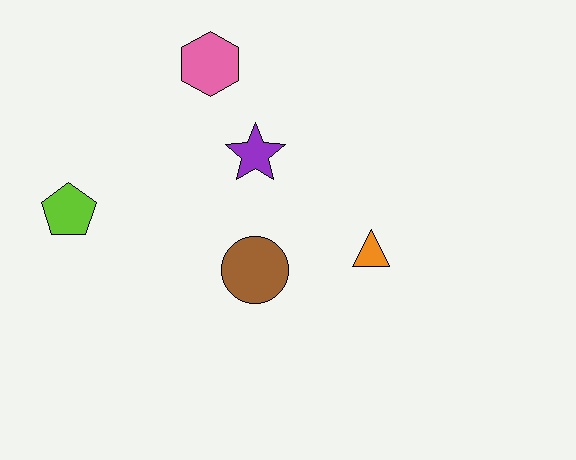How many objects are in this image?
There are 5 objects.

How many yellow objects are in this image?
There are no yellow objects.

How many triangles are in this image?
There is 1 triangle.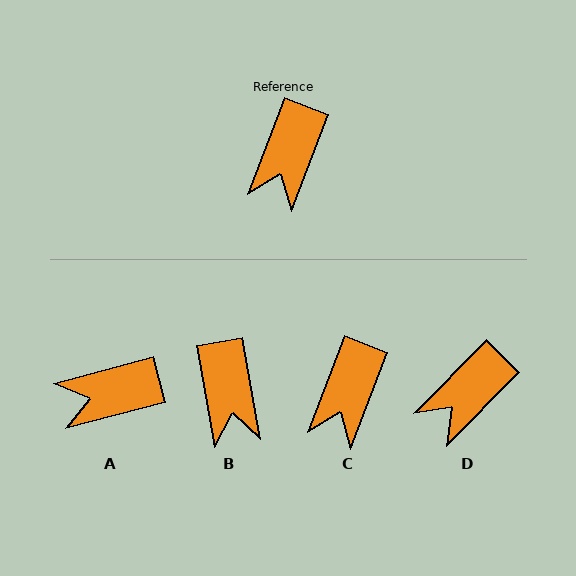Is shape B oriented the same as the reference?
No, it is off by about 31 degrees.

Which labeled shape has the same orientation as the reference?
C.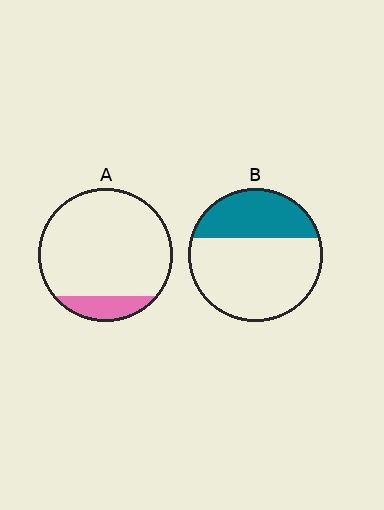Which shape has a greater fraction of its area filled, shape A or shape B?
Shape B.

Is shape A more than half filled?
No.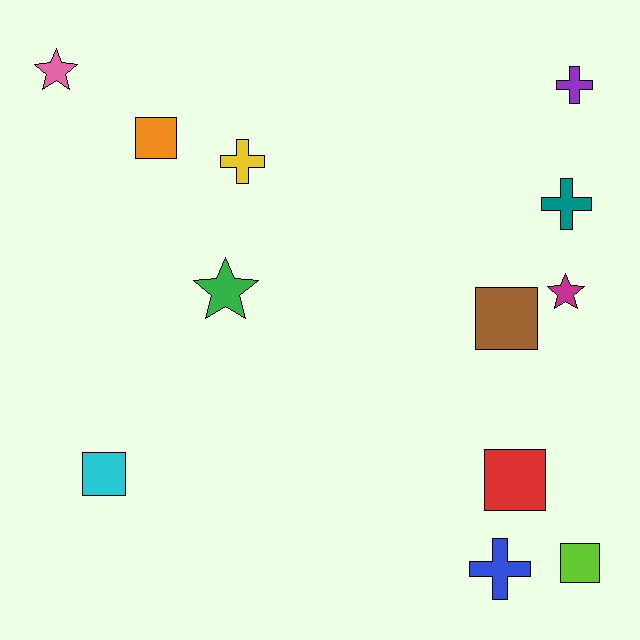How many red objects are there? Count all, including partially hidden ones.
There is 1 red object.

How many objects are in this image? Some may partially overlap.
There are 12 objects.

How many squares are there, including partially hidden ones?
There are 5 squares.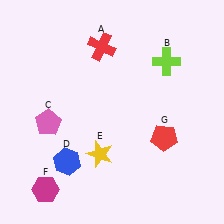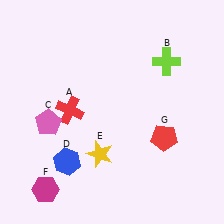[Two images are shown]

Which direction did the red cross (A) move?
The red cross (A) moved down.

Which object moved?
The red cross (A) moved down.